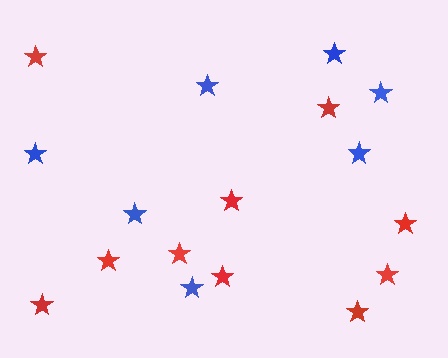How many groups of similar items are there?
There are 2 groups: one group of blue stars (7) and one group of red stars (10).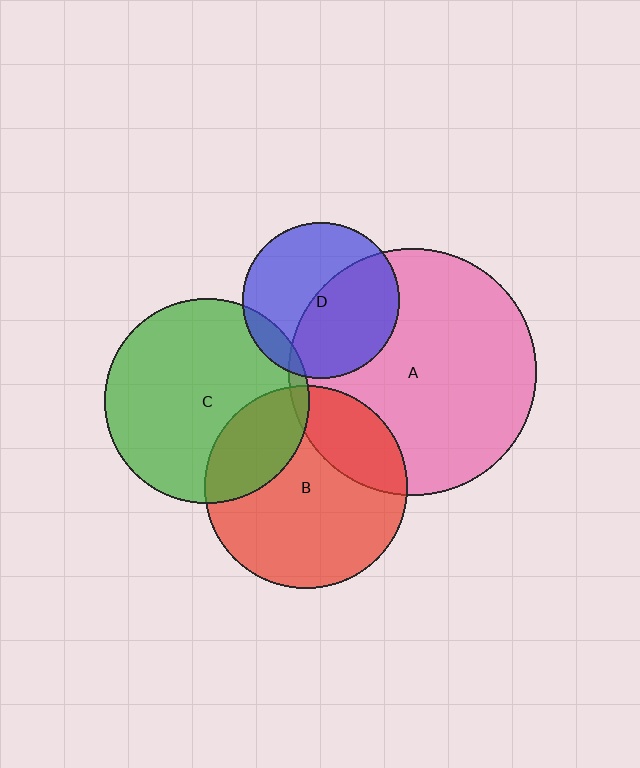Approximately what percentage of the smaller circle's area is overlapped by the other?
Approximately 25%.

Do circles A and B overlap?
Yes.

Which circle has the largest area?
Circle A (pink).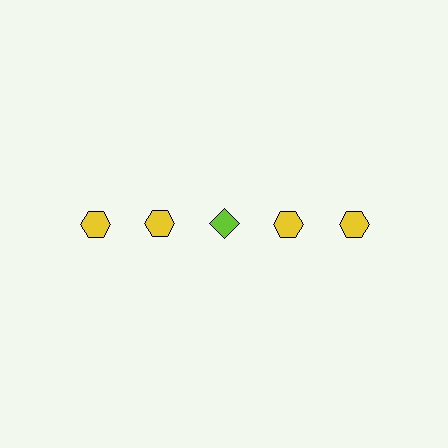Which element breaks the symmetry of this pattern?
The lime diamond in the top row, center column breaks the symmetry. All other shapes are yellow hexagons.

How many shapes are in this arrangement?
There are 5 shapes arranged in a grid pattern.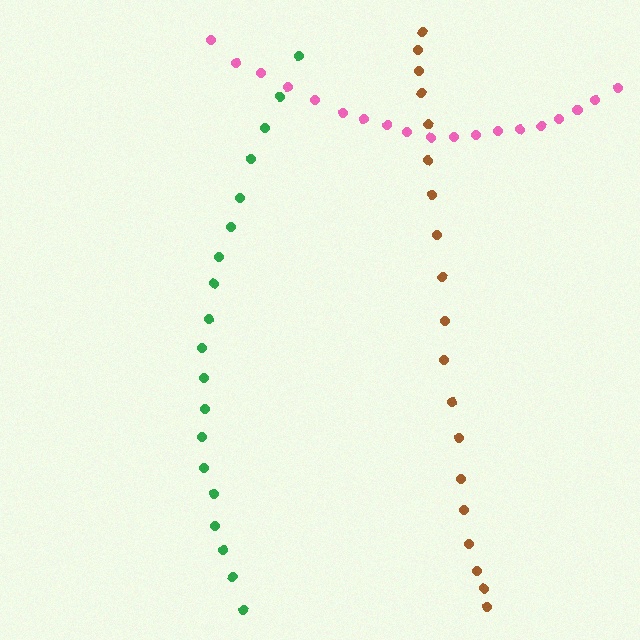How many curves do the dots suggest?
There are 3 distinct paths.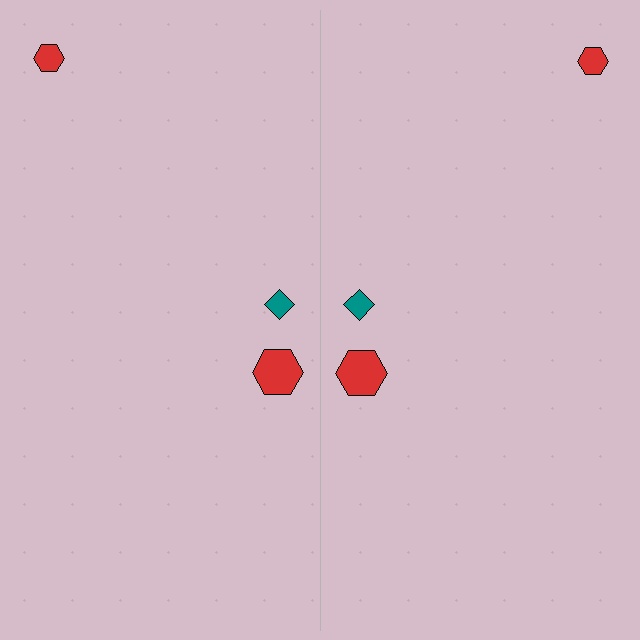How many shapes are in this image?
There are 6 shapes in this image.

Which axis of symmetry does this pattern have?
The pattern has a vertical axis of symmetry running through the center of the image.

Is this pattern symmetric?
Yes, this pattern has bilateral (reflection) symmetry.